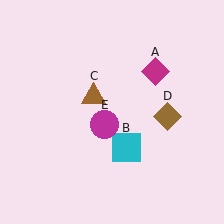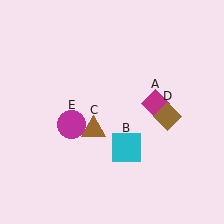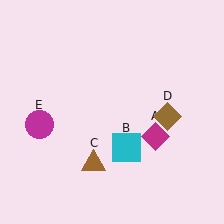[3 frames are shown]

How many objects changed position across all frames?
3 objects changed position: magenta diamond (object A), brown triangle (object C), magenta circle (object E).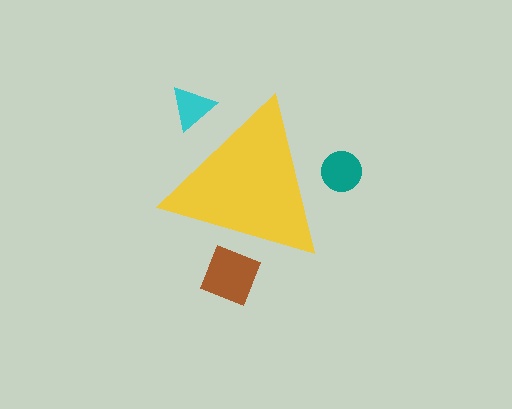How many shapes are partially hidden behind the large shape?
3 shapes are partially hidden.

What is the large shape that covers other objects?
A yellow triangle.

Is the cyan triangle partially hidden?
Yes, the cyan triangle is partially hidden behind the yellow triangle.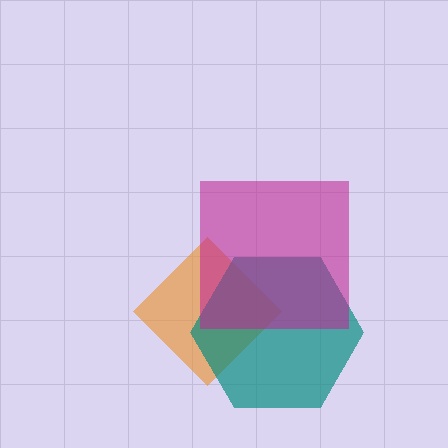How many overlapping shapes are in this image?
There are 3 overlapping shapes in the image.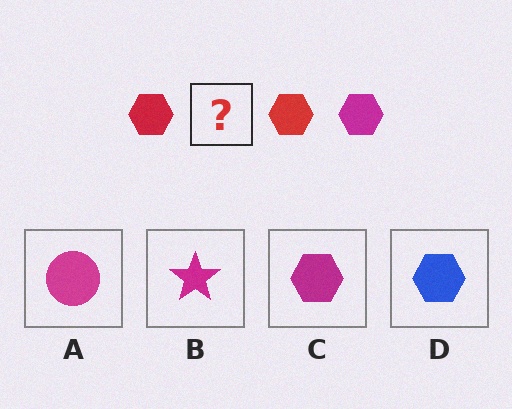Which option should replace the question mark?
Option C.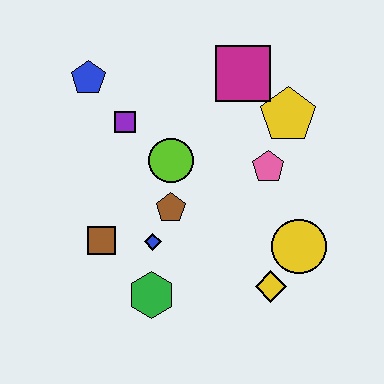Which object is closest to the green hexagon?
The blue diamond is closest to the green hexagon.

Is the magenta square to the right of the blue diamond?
Yes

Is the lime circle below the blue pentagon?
Yes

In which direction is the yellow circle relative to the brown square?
The yellow circle is to the right of the brown square.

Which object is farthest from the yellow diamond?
The blue pentagon is farthest from the yellow diamond.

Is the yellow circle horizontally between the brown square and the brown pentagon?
No